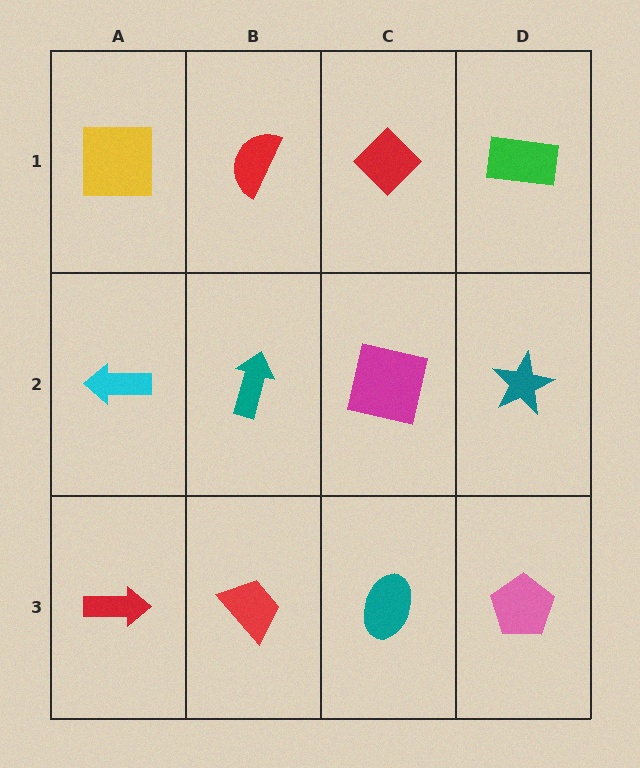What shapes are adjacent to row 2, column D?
A green rectangle (row 1, column D), a pink pentagon (row 3, column D), a magenta square (row 2, column C).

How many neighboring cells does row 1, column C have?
3.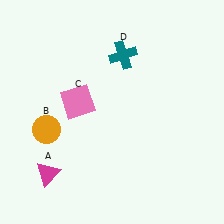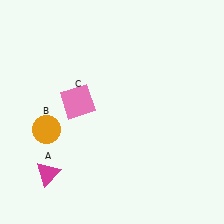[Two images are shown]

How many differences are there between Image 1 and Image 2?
There is 1 difference between the two images.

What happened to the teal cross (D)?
The teal cross (D) was removed in Image 2. It was in the top-right area of Image 1.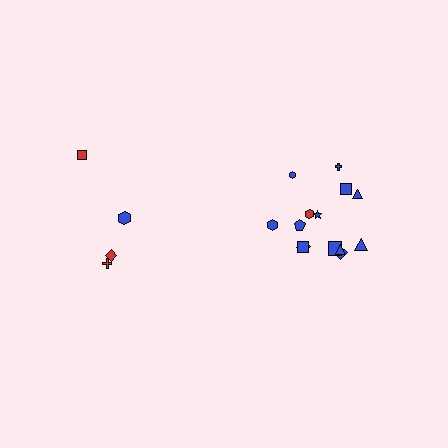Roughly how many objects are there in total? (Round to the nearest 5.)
Roughly 20 objects in total.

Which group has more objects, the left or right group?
The right group.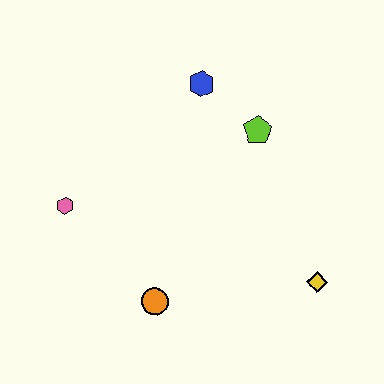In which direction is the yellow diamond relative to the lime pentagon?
The yellow diamond is below the lime pentagon.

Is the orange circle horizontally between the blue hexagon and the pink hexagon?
Yes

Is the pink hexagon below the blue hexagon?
Yes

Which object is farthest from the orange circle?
The blue hexagon is farthest from the orange circle.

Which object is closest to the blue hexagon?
The lime pentagon is closest to the blue hexagon.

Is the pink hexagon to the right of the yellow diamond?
No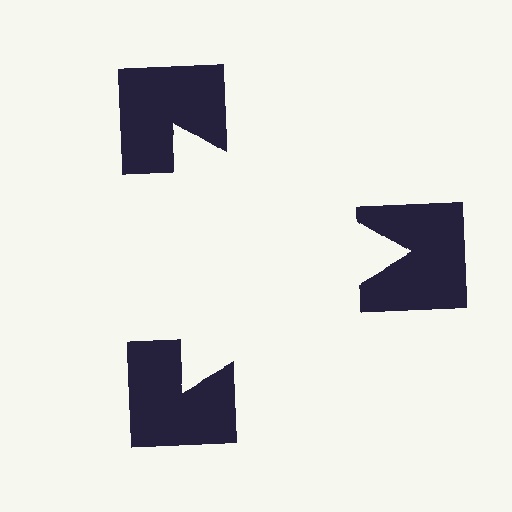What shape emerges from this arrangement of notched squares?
An illusory triangle — its edges are inferred from the aligned wedge cuts in the notched squares, not physically drawn.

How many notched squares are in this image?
There are 3 — one at each vertex of the illusory triangle.